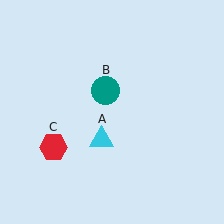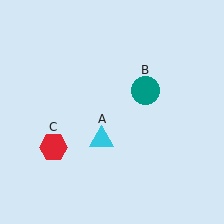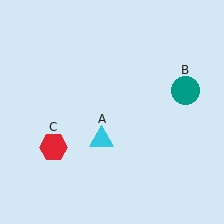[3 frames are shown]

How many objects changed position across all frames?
1 object changed position: teal circle (object B).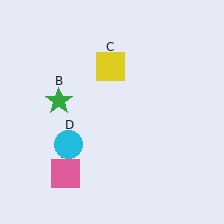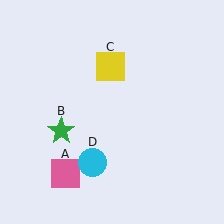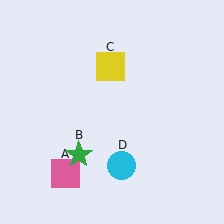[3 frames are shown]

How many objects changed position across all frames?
2 objects changed position: green star (object B), cyan circle (object D).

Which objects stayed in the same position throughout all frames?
Pink square (object A) and yellow square (object C) remained stationary.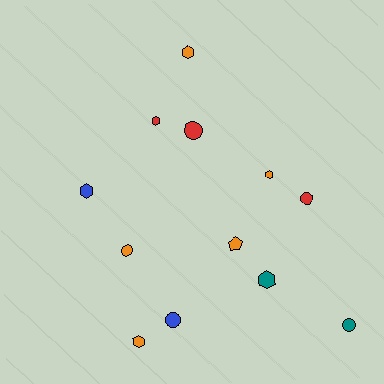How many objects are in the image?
There are 12 objects.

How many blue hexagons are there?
There is 1 blue hexagon.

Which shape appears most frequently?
Hexagon, with 6 objects.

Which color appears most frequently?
Orange, with 5 objects.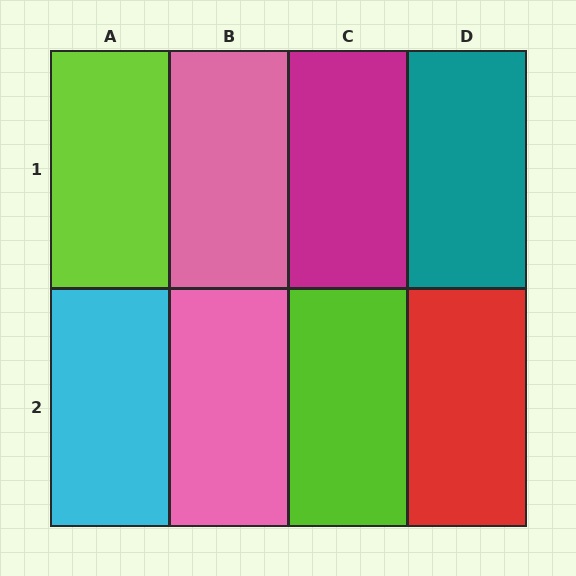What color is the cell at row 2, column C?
Lime.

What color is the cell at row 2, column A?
Cyan.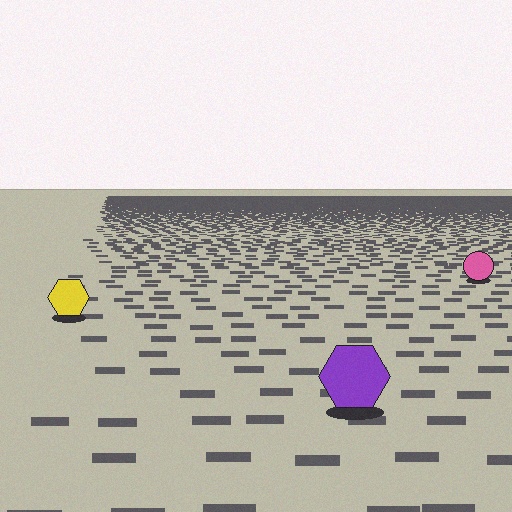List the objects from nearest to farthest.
From nearest to farthest: the purple hexagon, the yellow hexagon, the pink circle.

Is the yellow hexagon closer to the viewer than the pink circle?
Yes. The yellow hexagon is closer — you can tell from the texture gradient: the ground texture is coarser near it.